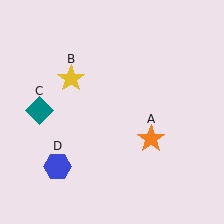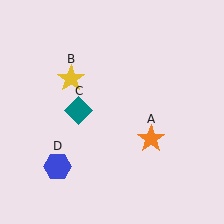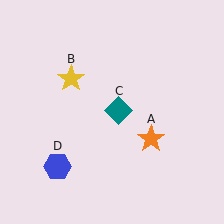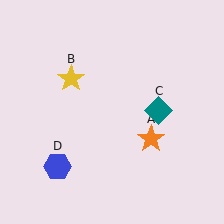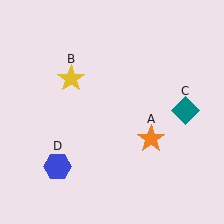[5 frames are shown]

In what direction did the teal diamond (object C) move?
The teal diamond (object C) moved right.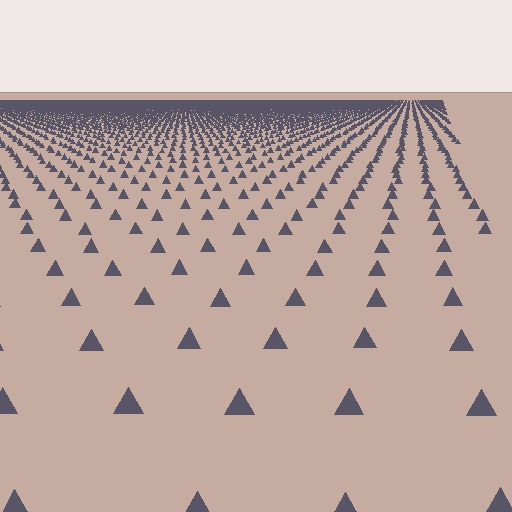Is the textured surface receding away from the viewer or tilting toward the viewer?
The surface is receding away from the viewer. Texture elements get smaller and denser toward the top.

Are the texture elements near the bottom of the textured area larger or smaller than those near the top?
Larger. Near the bottom, elements are closer to the viewer and appear at a bigger on-screen size.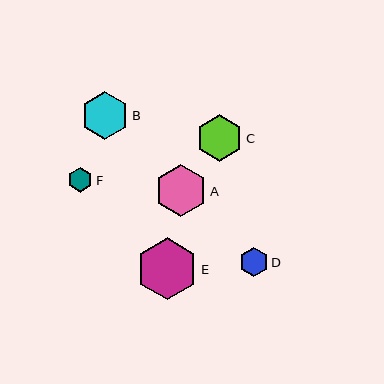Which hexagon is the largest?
Hexagon E is the largest with a size of approximately 62 pixels.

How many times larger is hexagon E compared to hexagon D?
Hexagon E is approximately 2.2 times the size of hexagon D.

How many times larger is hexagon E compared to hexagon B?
Hexagon E is approximately 1.3 times the size of hexagon B.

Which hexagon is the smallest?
Hexagon F is the smallest with a size of approximately 25 pixels.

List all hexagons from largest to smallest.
From largest to smallest: E, A, B, C, D, F.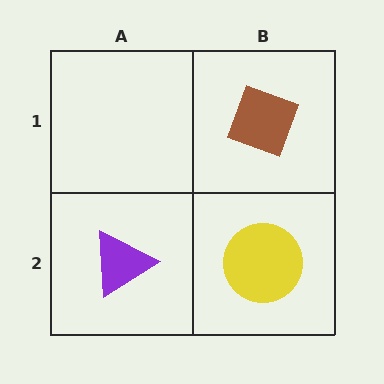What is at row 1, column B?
A brown diamond.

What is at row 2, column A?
A purple triangle.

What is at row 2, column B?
A yellow circle.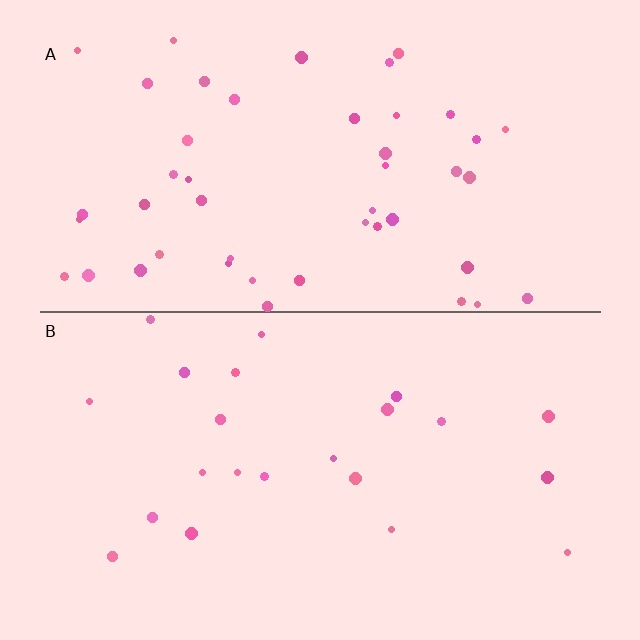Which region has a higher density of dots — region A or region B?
A (the top).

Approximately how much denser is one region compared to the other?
Approximately 2.1× — region A over region B.